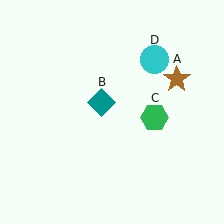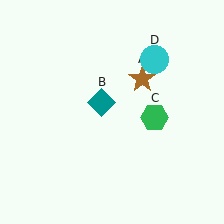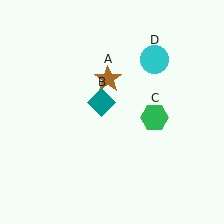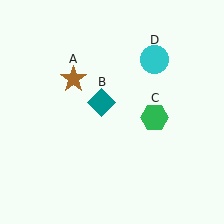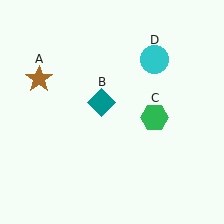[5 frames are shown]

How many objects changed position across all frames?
1 object changed position: brown star (object A).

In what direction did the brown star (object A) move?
The brown star (object A) moved left.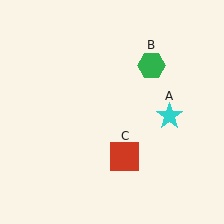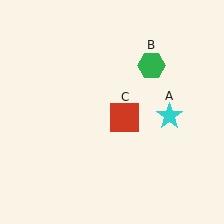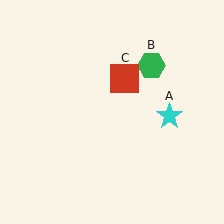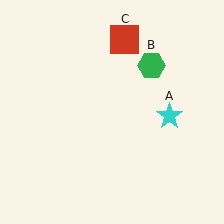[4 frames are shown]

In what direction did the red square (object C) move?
The red square (object C) moved up.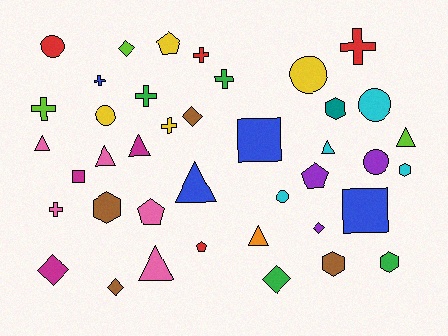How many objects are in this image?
There are 40 objects.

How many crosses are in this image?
There are 8 crosses.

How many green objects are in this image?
There are 4 green objects.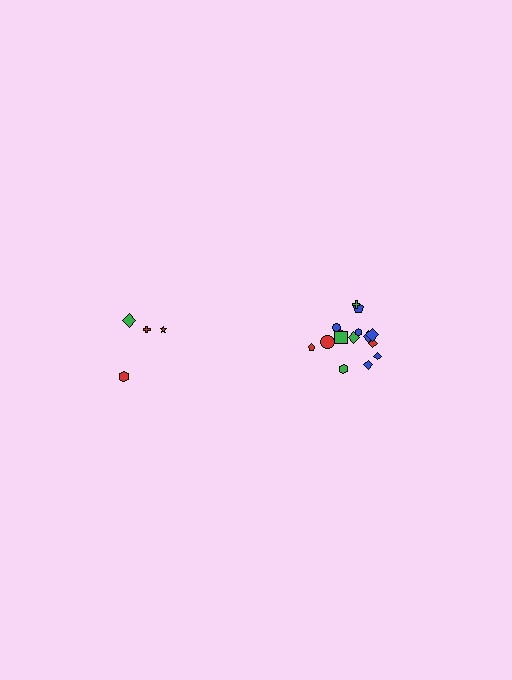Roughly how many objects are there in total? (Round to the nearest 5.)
Roughly 20 objects in total.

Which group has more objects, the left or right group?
The right group.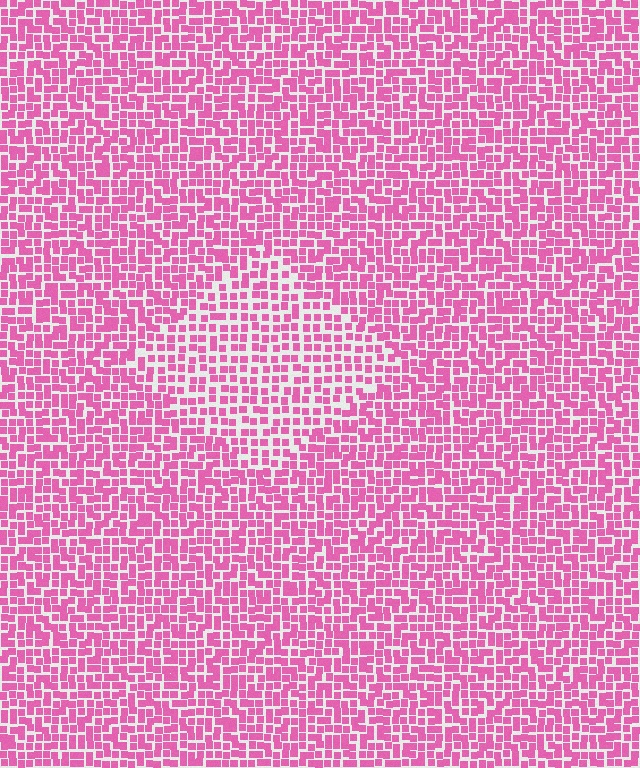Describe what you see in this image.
The image contains small pink elements arranged at two different densities. A diamond-shaped region is visible where the elements are less densely packed than the surrounding area.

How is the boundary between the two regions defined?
The boundary is defined by a change in element density (approximately 1.5x ratio). All elements are the same color, size, and shape.